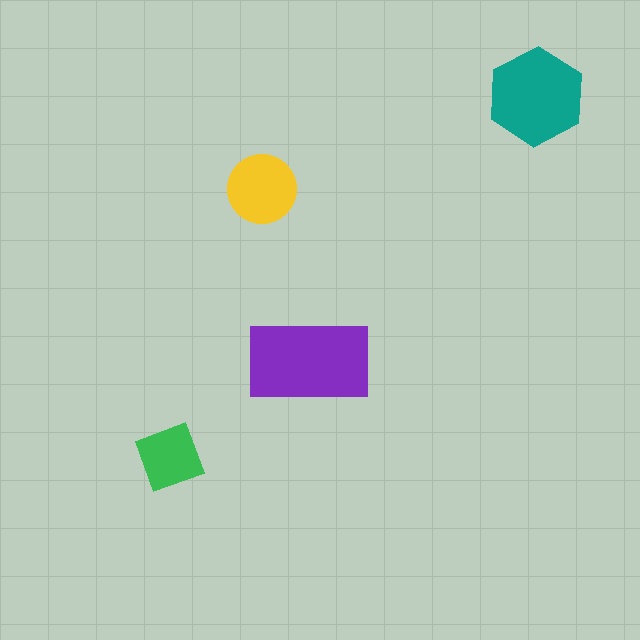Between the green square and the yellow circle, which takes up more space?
The yellow circle.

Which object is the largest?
The purple rectangle.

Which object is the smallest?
The green square.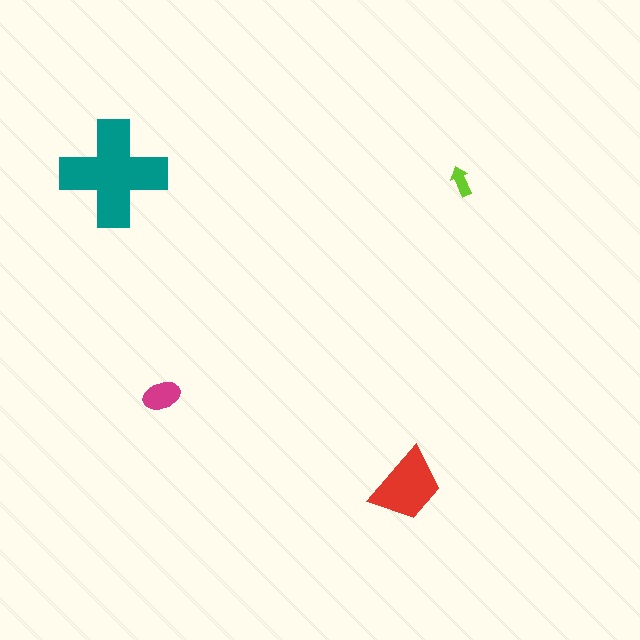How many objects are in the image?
There are 4 objects in the image.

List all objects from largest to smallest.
The teal cross, the red trapezoid, the magenta ellipse, the lime arrow.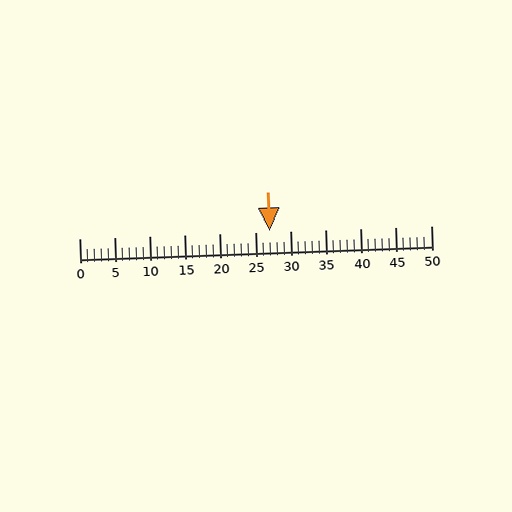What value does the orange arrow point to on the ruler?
The orange arrow points to approximately 27.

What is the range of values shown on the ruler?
The ruler shows values from 0 to 50.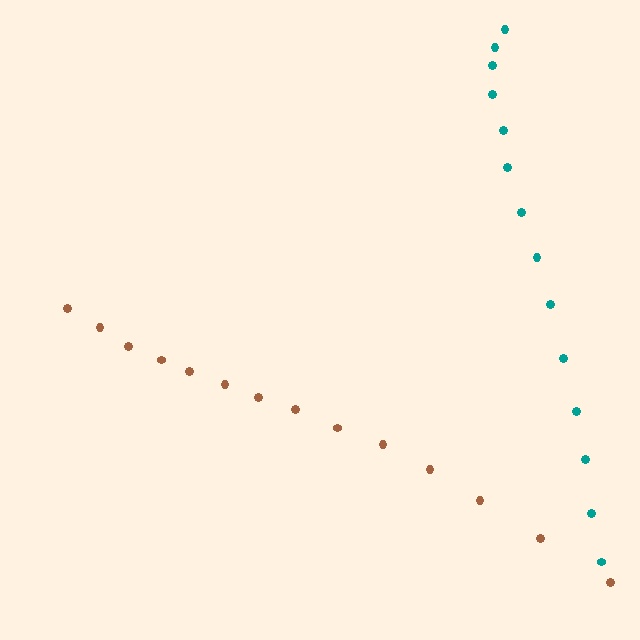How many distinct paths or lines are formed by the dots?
There are 2 distinct paths.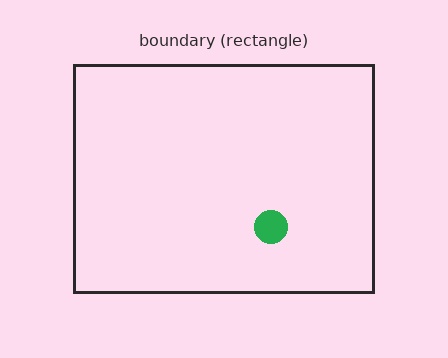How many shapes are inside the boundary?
1 inside, 0 outside.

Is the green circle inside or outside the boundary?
Inside.